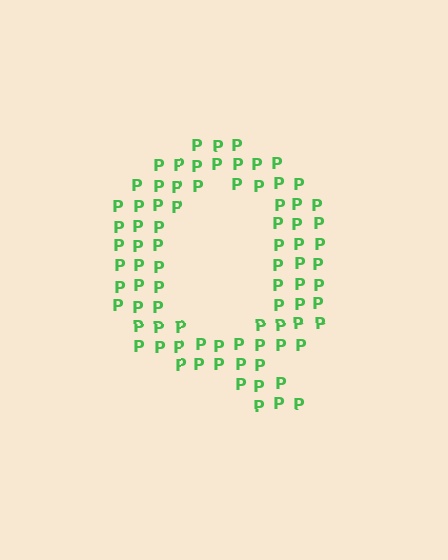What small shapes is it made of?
It is made of small letter P's.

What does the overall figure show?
The overall figure shows the letter Q.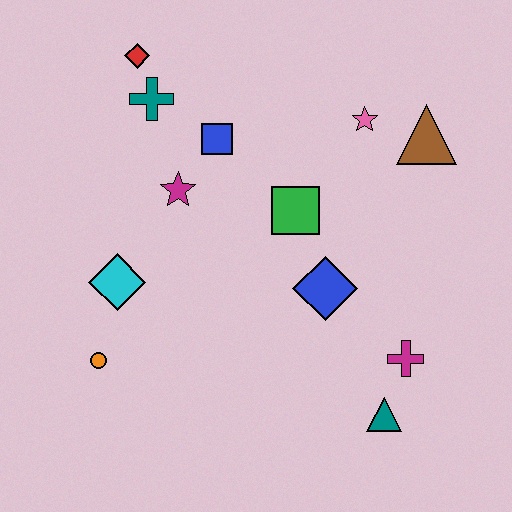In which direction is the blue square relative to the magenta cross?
The blue square is above the magenta cross.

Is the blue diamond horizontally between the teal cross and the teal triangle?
Yes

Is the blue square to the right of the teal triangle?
No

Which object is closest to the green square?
The blue diamond is closest to the green square.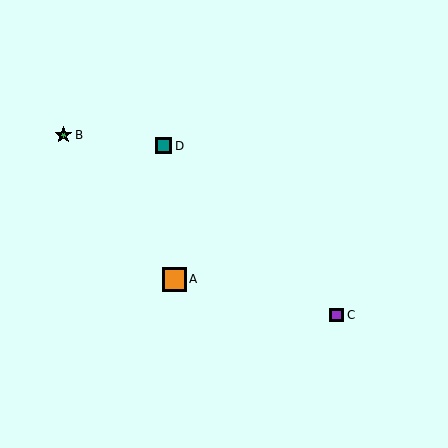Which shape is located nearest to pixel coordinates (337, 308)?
The purple square (labeled C) at (337, 315) is nearest to that location.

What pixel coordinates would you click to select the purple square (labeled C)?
Click at (337, 315) to select the purple square C.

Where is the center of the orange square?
The center of the orange square is at (174, 279).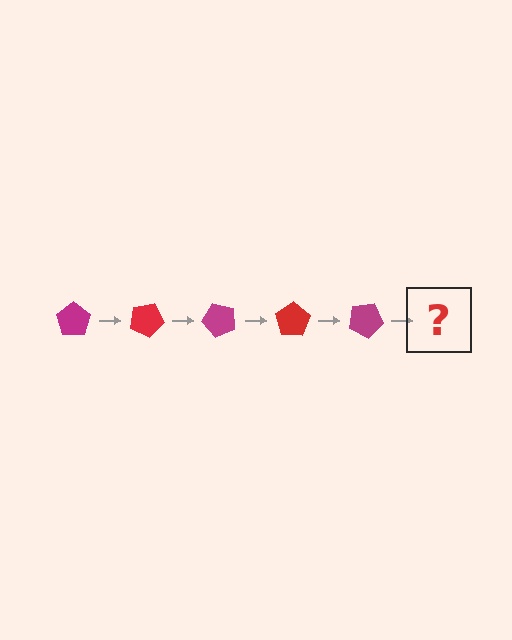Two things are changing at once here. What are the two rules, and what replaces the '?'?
The two rules are that it rotates 25 degrees each step and the color cycles through magenta and red. The '?' should be a red pentagon, rotated 125 degrees from the start.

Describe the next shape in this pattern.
It should be a red pentagon, rotated 125 degrees from the start.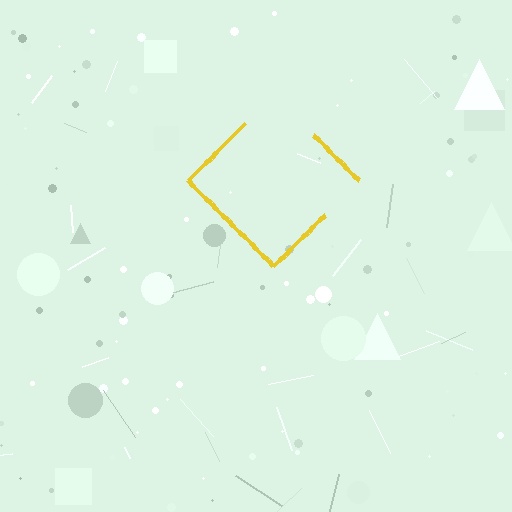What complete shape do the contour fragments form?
The contour fragments form a diamond.